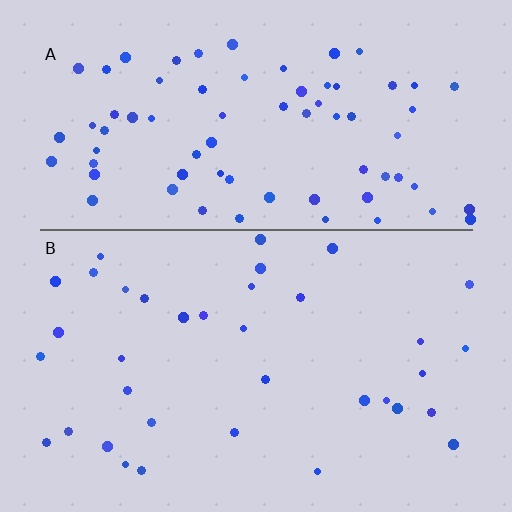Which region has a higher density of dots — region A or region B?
A (the top).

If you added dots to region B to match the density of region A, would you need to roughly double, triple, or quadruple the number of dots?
Approximately double.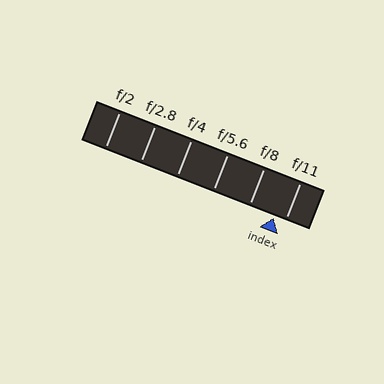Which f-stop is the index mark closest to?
The index mark is closest to f/11.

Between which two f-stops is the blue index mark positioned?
The index mark is between f/8 and f/11.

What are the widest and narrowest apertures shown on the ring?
The widest aperture shown is f/2 and the narrowest is f/11.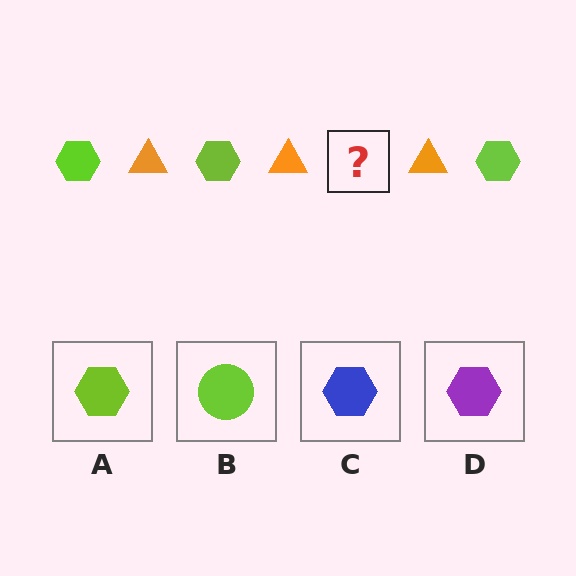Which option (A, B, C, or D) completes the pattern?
A.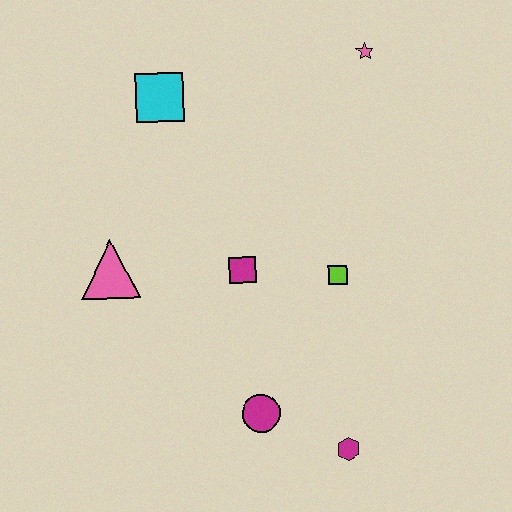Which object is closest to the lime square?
The magenta square is closest to the lime square.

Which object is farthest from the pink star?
The magenta hexagon is farthest from the pink star.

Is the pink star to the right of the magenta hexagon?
Yes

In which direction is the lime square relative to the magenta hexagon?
The lime square is above the magenta hexagon.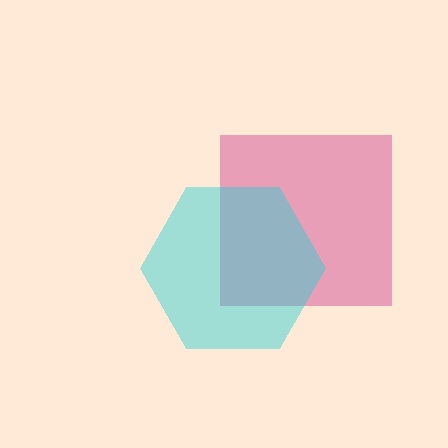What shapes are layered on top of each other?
The layered shapes are: a magenta square, a cyan hexagon.